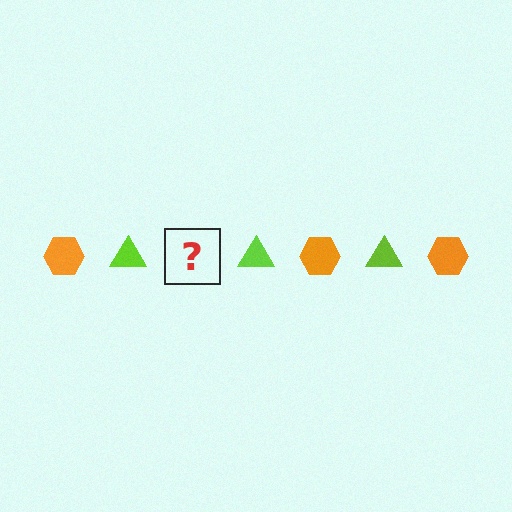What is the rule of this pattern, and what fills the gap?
The rule is that the pattern alternates between orange hexagon and lime triangle. The gap should be filled with an orange hexagon.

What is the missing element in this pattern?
The missing element is an orange hexagon.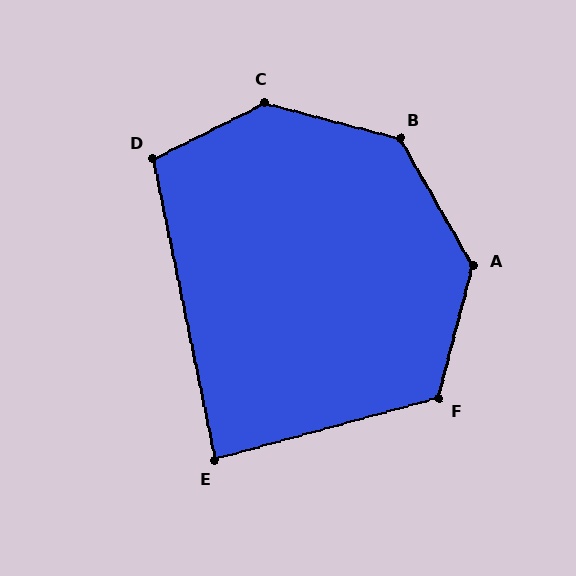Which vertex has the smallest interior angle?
E, at approximately 86 degrees.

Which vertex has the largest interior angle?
C, at approximately 138 degrees.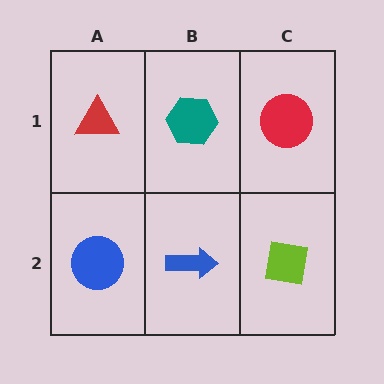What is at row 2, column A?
A blue circle.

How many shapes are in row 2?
3 shapes.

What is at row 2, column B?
A blue arrow.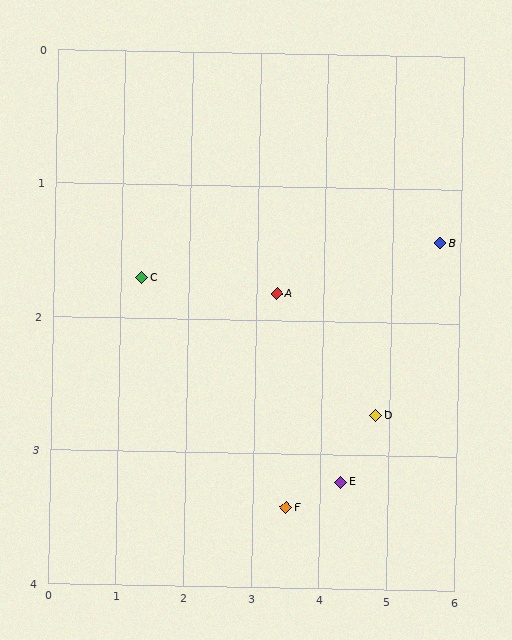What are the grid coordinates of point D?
Point D is at approximately (4.8, 2.7).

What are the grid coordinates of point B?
Point B is at approximately (5.7, 1.4).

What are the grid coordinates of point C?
Point C is at approximately (1.3, 1.7).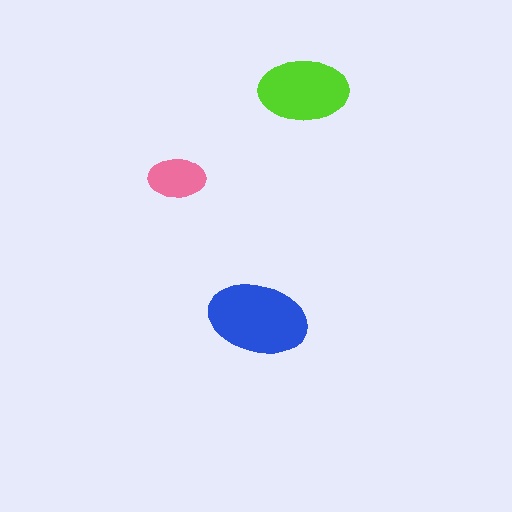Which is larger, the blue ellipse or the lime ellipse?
The blue one.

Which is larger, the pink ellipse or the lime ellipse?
The lime one.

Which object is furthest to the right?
The lime ellipse is rightmost.